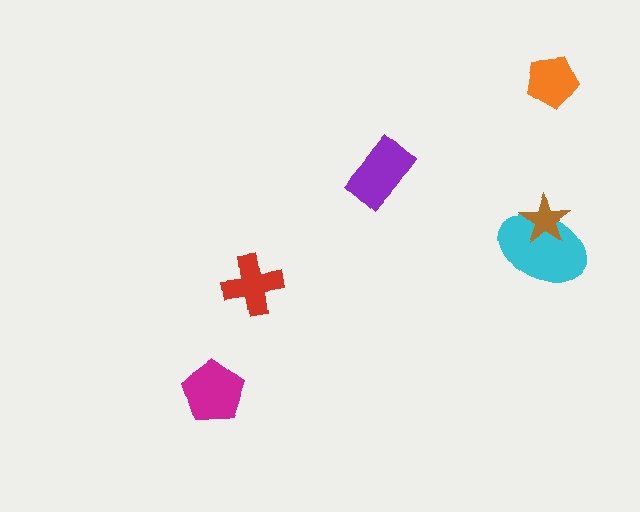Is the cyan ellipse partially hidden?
Yes, it is partially covered by another shape.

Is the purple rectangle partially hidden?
No, no other shape covers it.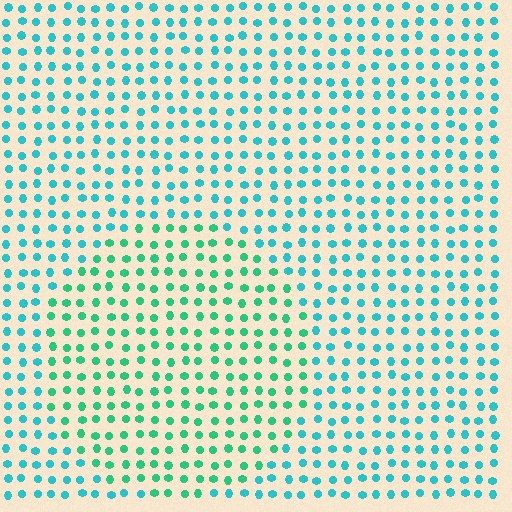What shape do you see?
I see a circle.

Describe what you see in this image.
The image is filled with small cyan elements in a uniform arrangement. A circle-shaped region is visible where the elements are tinted to a slightly different hue, forming a subtle color boundary.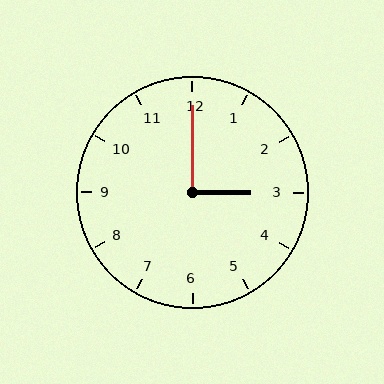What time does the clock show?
3:00.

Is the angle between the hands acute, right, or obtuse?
It is right.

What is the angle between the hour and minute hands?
Approximately 90 degrees.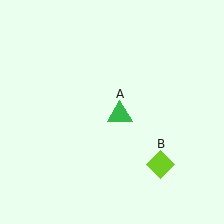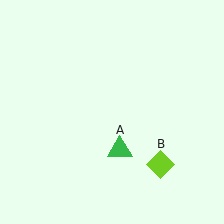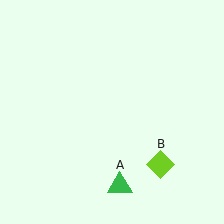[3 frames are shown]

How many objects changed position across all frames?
1 object changed position: green triangle (object A).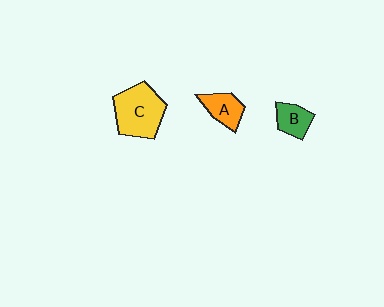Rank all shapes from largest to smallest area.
From largest to smallest: C (yellow), A (orange), B (green).